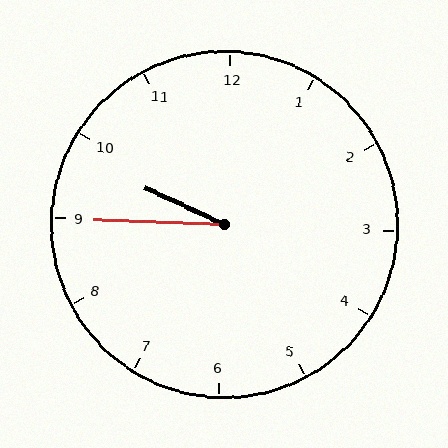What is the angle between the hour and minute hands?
Approximately 22 degrees.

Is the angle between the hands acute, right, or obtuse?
It is acute.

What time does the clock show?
9:45.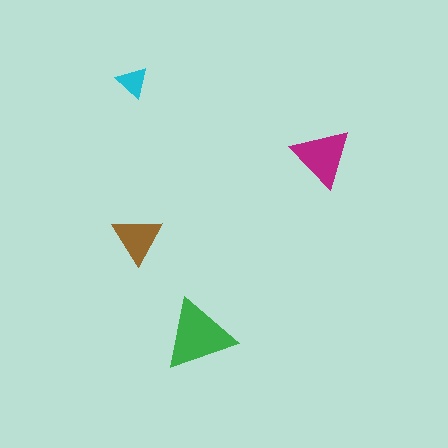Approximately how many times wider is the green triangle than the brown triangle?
About 1.5 times wider.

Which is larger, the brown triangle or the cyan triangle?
The brown one.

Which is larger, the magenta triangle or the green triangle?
The green one.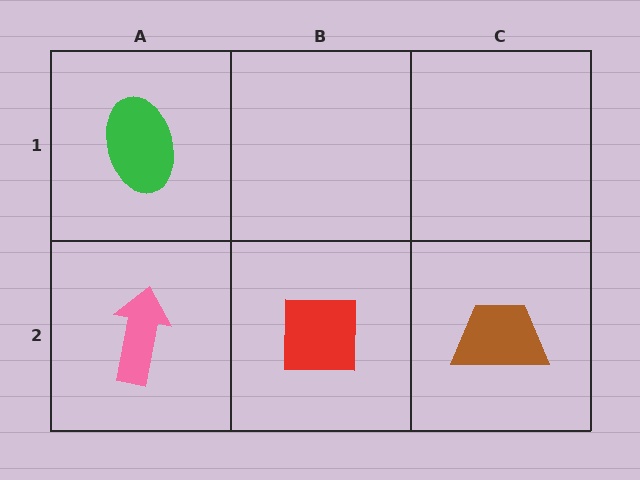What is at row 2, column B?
A red square.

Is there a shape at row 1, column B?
No, that cell is empty.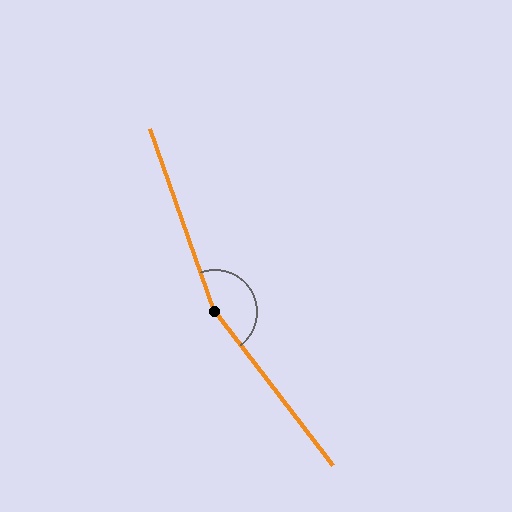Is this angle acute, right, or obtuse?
It is obtuse.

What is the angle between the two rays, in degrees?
Approximately 162 degrees.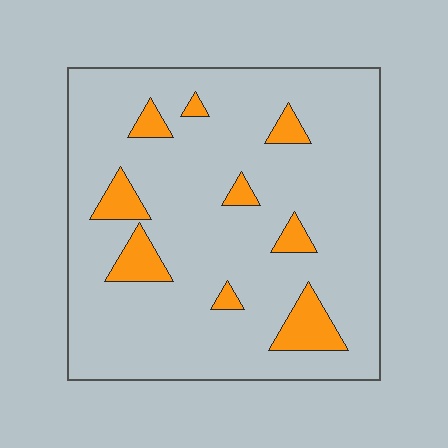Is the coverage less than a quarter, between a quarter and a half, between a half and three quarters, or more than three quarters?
Less than a quarter.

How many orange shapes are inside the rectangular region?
9.